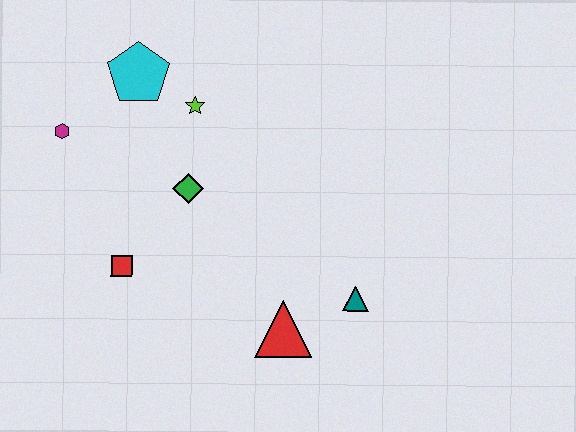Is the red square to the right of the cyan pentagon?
No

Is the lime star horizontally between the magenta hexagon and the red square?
No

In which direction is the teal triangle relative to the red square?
The teal triangle is to the right of the red square.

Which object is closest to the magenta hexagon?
The cyan pentagon is closest to the magenta hexagon.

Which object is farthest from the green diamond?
The teal triangle is farthest from the green diamond.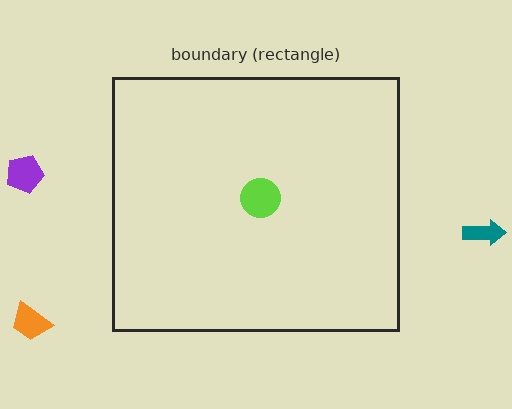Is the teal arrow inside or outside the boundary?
Outside.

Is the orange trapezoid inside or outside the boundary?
Outside.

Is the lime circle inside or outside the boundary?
Inside.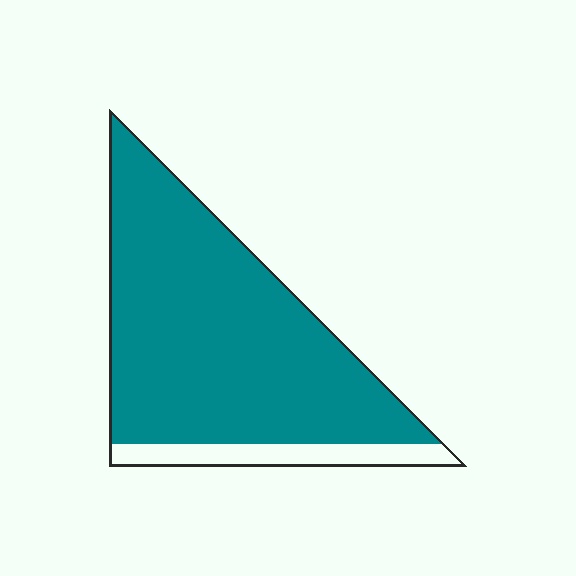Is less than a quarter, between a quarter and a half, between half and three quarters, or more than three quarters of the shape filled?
More than three quarters.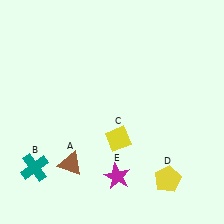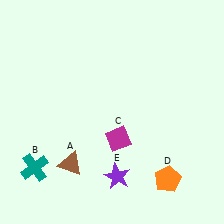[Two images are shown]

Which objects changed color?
C changed from yellow to magenta. D changed from yellow to orange. E changed from magenta to purple.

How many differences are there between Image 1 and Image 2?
There are 3 differences between the two images.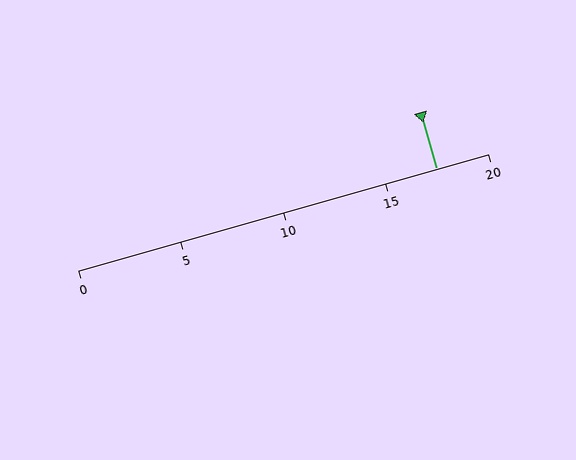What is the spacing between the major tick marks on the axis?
The major ticks are spaced 5 apart.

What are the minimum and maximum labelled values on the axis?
The axis runs from 0 to 20.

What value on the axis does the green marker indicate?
The marker indicates approximately 17.5.